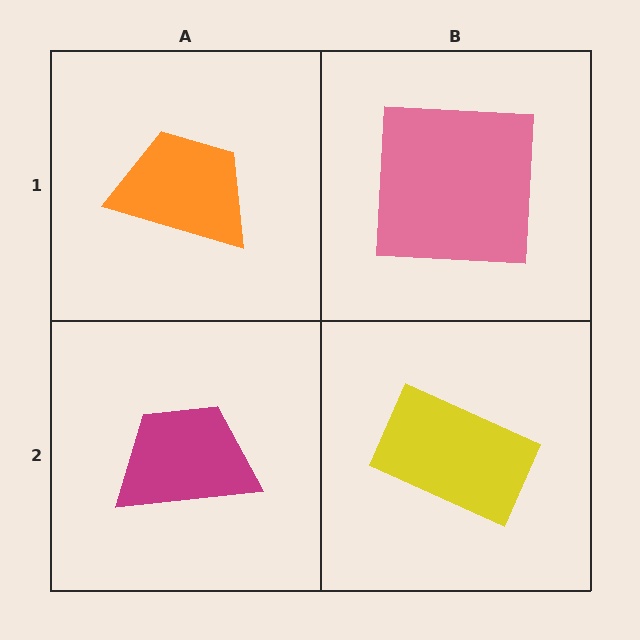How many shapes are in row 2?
2 shapes.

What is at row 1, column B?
A pink square.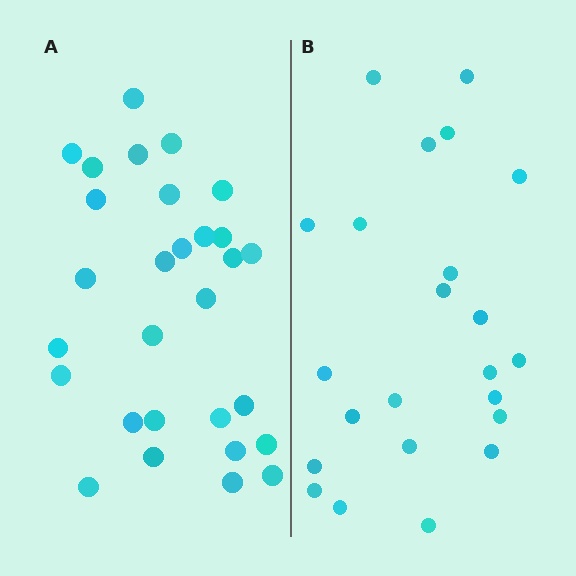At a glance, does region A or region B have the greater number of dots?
Region A (the left region) has more dots.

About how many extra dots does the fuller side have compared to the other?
Region A has about 6 more dots than region B.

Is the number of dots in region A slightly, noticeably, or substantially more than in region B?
Region A has noticeably more, but not dramatically so. The ratio is roughly 1.3 to 1.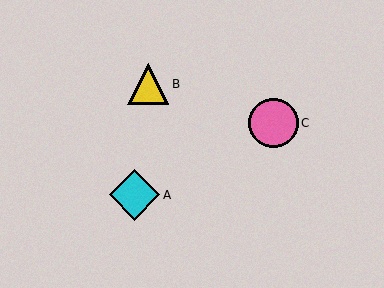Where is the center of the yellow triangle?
The center of the yellow triangle is at (148, 84).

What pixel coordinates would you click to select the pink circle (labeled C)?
Click at (274, 123) to select the pink circle C.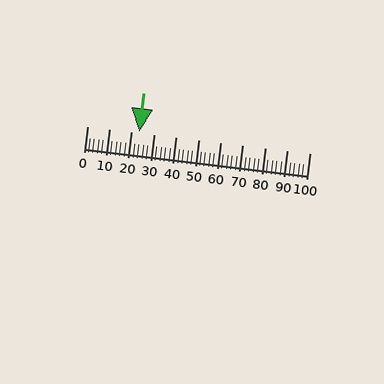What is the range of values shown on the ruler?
The ruler shows values from 0 to 100.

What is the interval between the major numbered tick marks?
The major tick marks are spaced 10 units apart.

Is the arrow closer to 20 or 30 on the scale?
The arrow is closer to 20.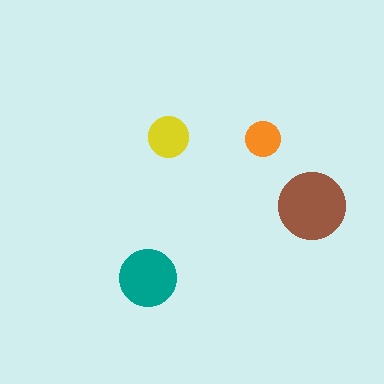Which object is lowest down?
The teal circle is bottommost.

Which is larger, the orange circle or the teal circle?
The teal one.